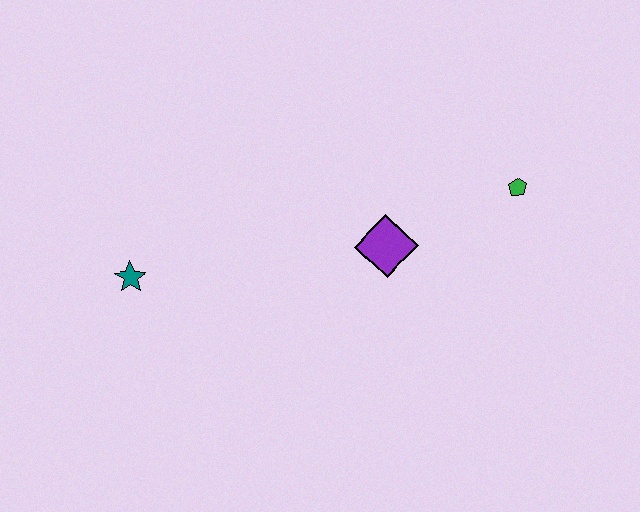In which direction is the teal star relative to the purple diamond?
The teal star is to the left of the purple diamond.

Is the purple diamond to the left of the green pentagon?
Yes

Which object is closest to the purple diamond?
The green pentagon is closest to the purple diamond.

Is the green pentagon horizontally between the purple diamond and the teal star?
No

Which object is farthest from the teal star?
The green pentagon is farthest from the teal star.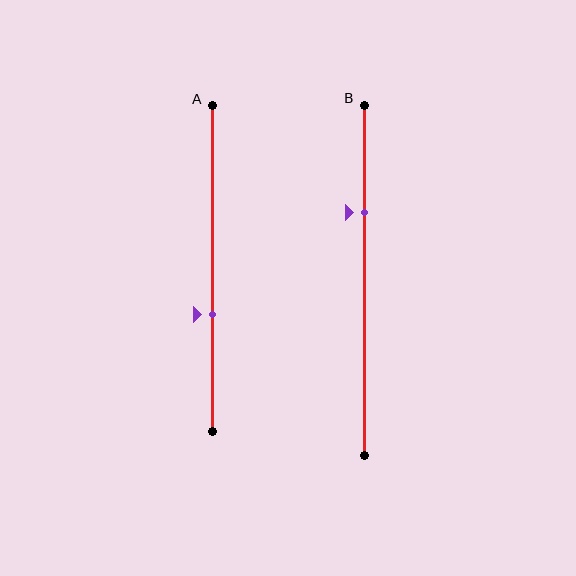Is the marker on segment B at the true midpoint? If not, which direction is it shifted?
No, the marker on segment B is shifted upward by about 19% of the segment length.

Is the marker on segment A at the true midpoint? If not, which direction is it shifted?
No, the marker on segment A is shifted downward by about 14% of the segment length.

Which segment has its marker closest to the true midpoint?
Segment A has its marker closest to the true midpoint.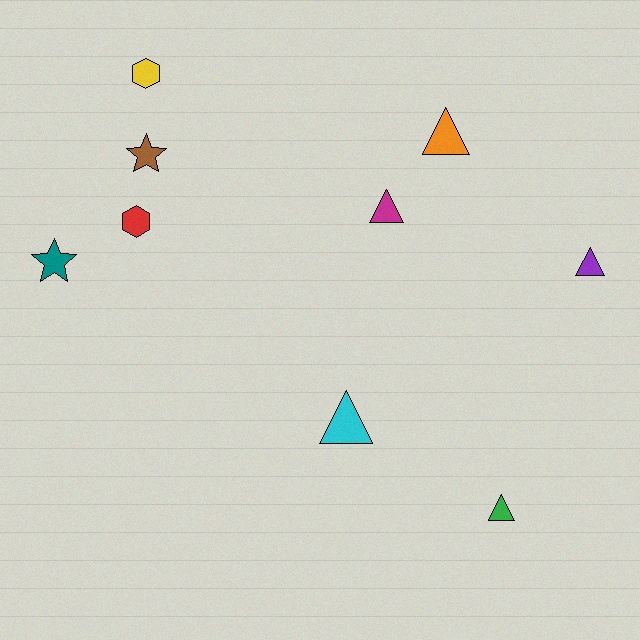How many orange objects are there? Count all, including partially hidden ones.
There is 1 orange object.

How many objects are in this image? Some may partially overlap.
There are 9 objects.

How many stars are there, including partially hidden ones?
There are 2 stars.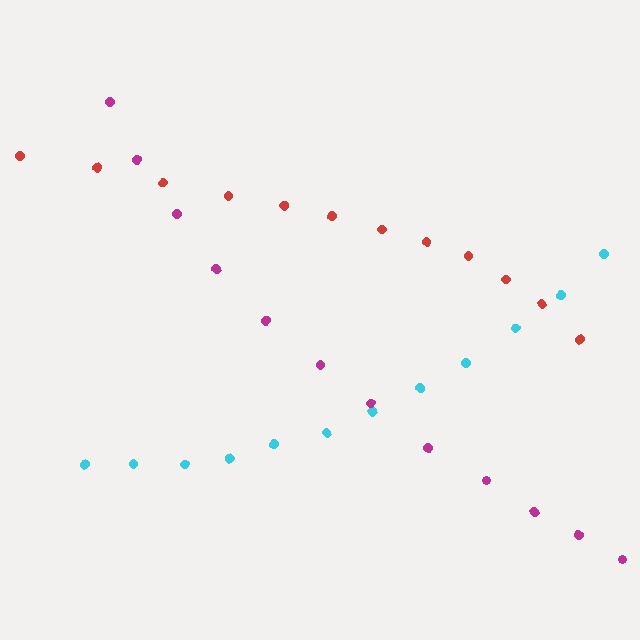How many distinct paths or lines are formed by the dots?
There are 3 distinct paths.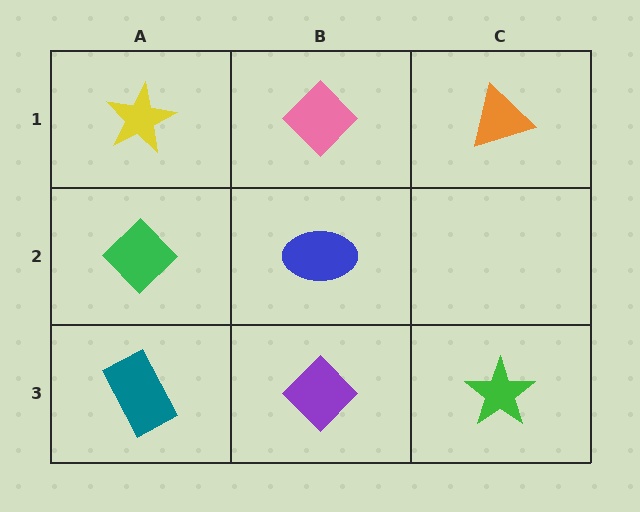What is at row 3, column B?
A purple diamond.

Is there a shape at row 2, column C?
No, that cell is empty.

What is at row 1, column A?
A yellow star.